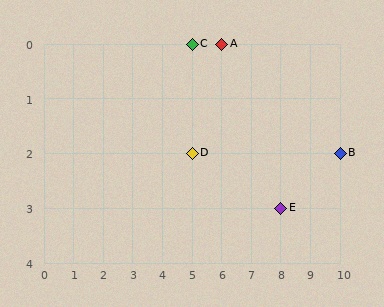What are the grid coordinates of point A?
Point A is at grid coordinates (6, 0).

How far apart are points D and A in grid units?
Points D and A are 1 column and 2 rows apart (about 2.2 grid units diagonally).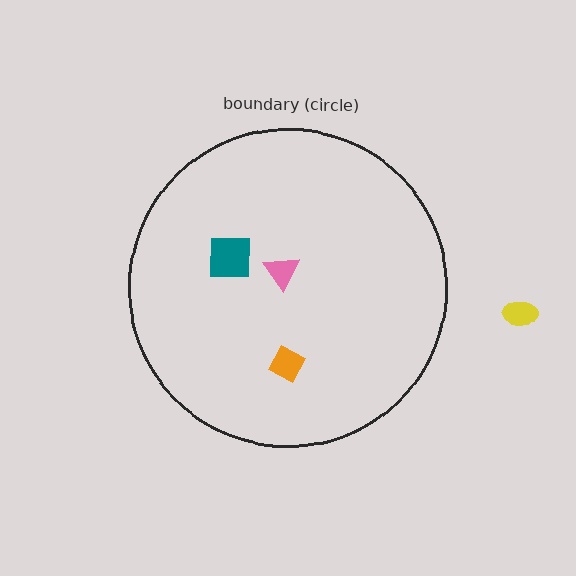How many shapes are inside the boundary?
3 inside, 1 outside.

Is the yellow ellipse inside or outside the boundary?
Outside.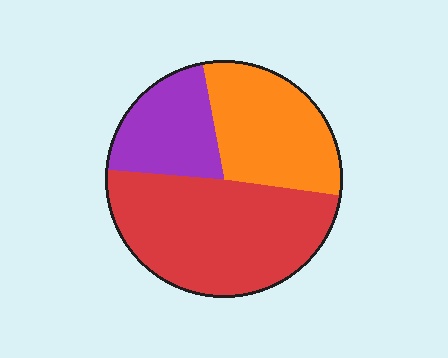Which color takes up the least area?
Purple, at roughly 20%.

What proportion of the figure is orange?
Orange covers around 30% of the figure.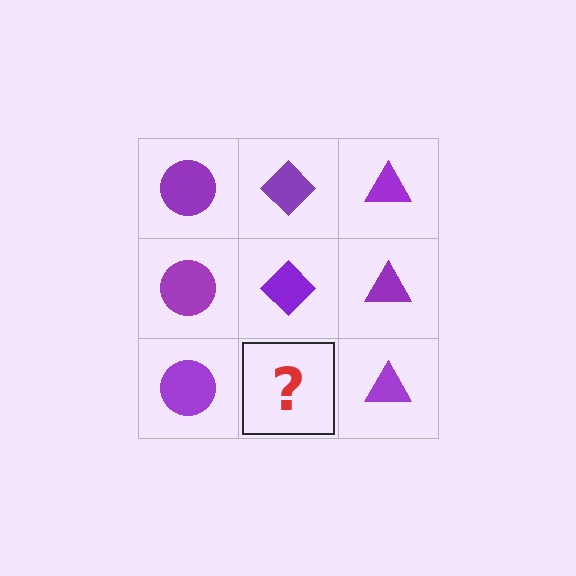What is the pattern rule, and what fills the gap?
The rule is that each column has a consistent shape. The gap should be filled with a purple diamond.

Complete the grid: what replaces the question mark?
The question mark should be replaced with a purple diamond.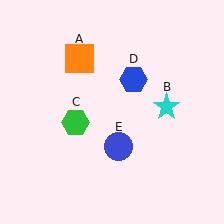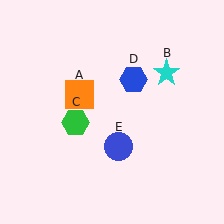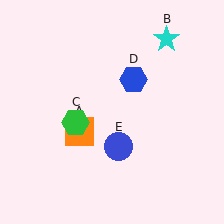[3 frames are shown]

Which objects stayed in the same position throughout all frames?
Green hexagon (object C) and blue hexagon (object D) and blue circle (object E) remained stationary.